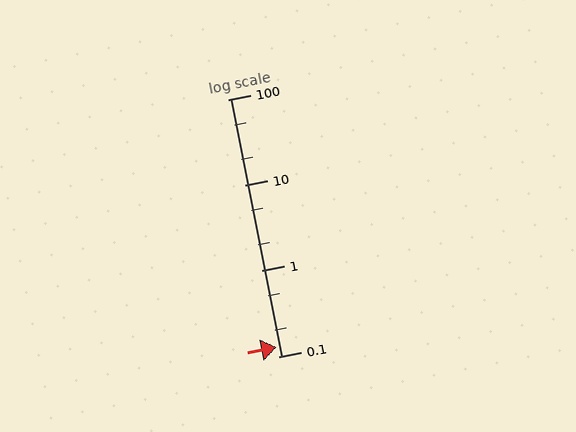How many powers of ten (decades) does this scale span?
The scale spans 3 decades, from 0.1 to 100.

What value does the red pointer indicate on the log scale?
The pointer indicates approximately 0.13.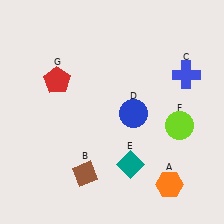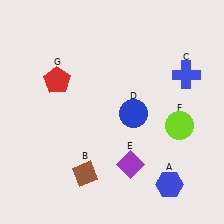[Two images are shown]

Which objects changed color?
A changed from orange to blue. E changed from teal to purple.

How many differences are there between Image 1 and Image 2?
There are 2 differences between the two images.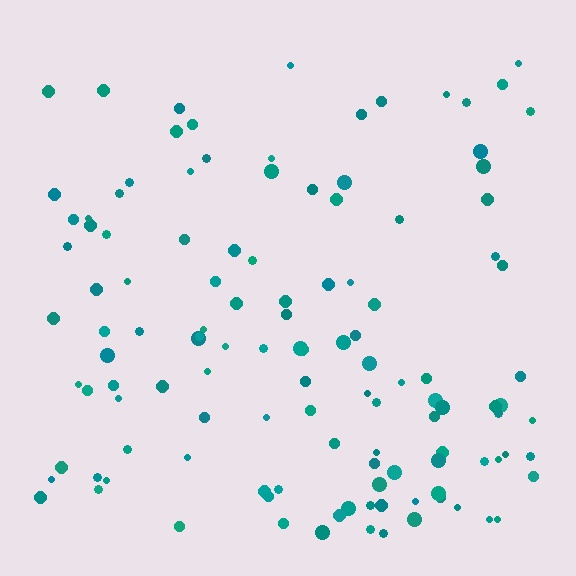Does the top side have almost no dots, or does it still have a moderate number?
Still a moderate number, just noticeably fewer than the bottom.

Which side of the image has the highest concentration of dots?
The bottom.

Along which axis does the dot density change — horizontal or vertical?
Vertical.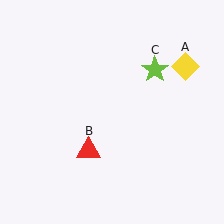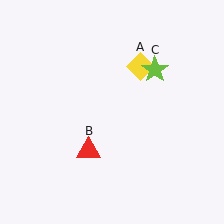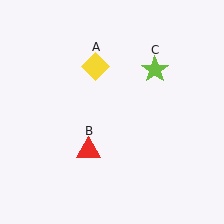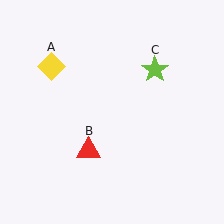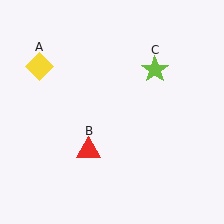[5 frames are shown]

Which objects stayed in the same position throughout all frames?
Red triangle (object B) and lime star (object C) remained stationary.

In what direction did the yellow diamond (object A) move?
The yellow diamond (object A) moved left.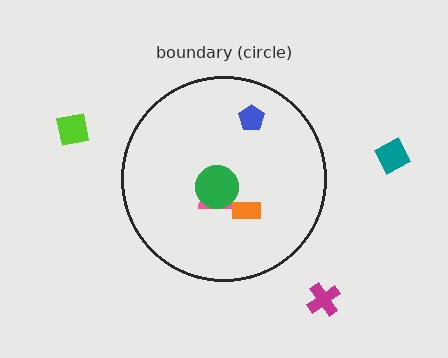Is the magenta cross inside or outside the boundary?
Outside.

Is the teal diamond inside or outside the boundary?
Outside.